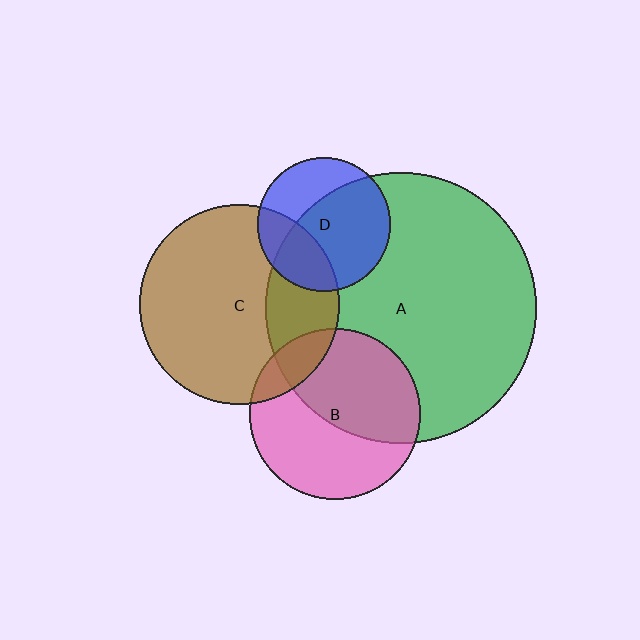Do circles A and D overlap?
Yes.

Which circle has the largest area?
Circle A (green).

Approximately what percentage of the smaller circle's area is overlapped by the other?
Approximately 65%.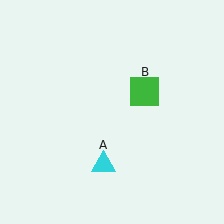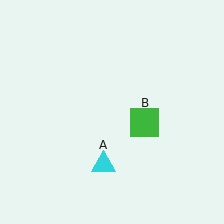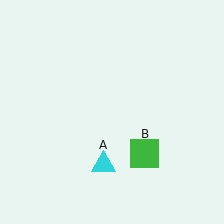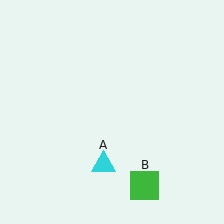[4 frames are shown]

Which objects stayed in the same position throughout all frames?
Cyan triangle (object A) remained stationary.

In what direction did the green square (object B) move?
The green square (object B) moved down.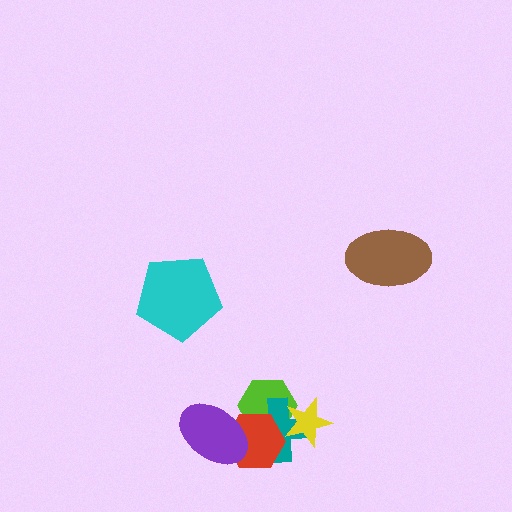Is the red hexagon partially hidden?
Yes, it is partially covered by another shape.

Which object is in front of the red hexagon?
The purple ellipse is in front of the red hexagon.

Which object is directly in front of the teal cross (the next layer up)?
The red hexagon is directly in front of the teal cross.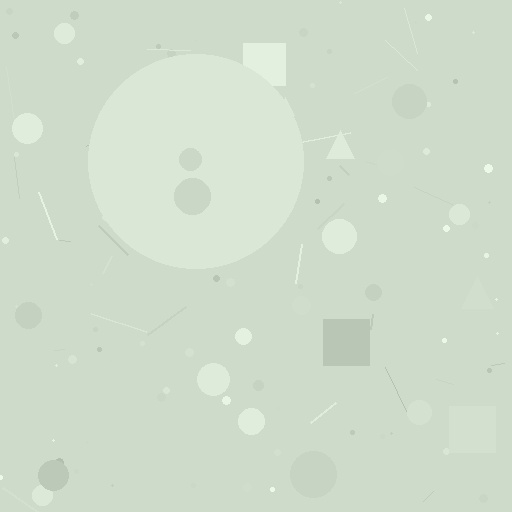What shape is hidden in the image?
A circle is hidden in the image.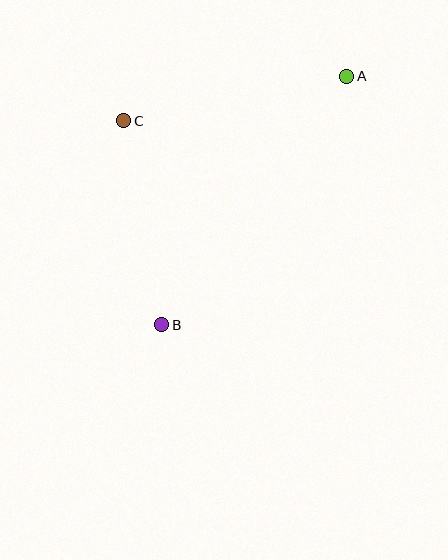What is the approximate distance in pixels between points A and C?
The distance between A and C is approximately 227 pixels.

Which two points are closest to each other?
Points B and C are closest to each other.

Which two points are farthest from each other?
Points A and B are farthest from each other.